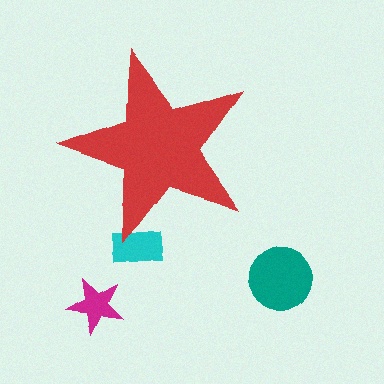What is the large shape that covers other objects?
A red star.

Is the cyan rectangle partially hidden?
Yes, the cyan rectangle is partially hidden behind the red star.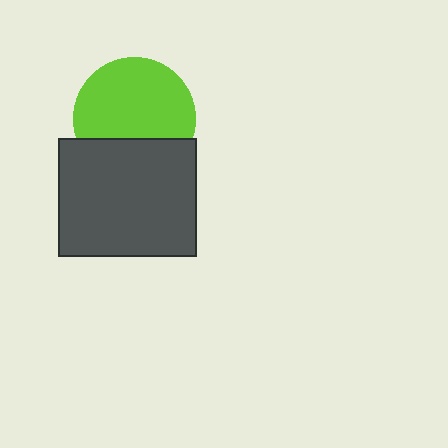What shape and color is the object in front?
The object in front is a dark gray rectangle.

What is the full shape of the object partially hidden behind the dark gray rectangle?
The partially hidden object is a lime circle.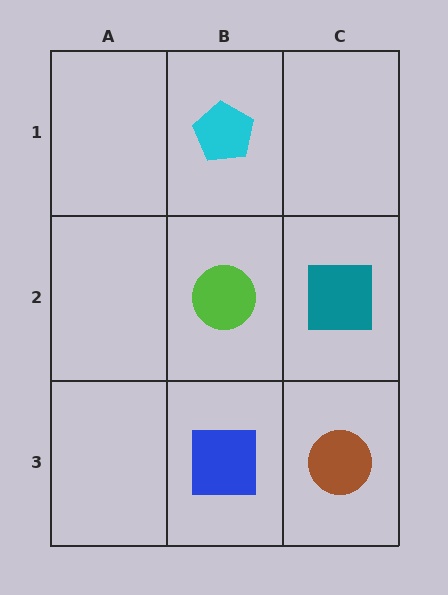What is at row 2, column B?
A lime circle.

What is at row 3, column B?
A blue square.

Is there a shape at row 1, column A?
No, that cell is empty.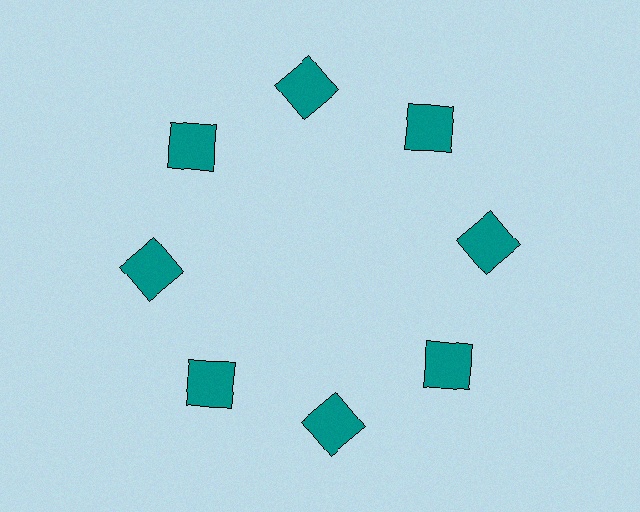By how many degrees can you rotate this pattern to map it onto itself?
The pattern maps onto itself every 45 degrees of rotation.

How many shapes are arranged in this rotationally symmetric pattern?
There are 8 shapes, arranged in 8 groups of 1.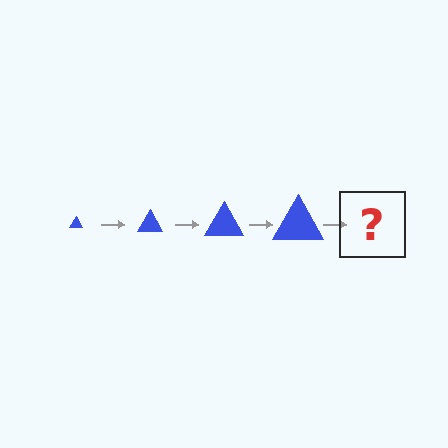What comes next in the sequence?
The next element should be a blue triangle, larger than the previous one.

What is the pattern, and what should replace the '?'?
The pattern is that the triangle gets progressively larger each step. The '?' should be a blue triangle, larger than the previous one.